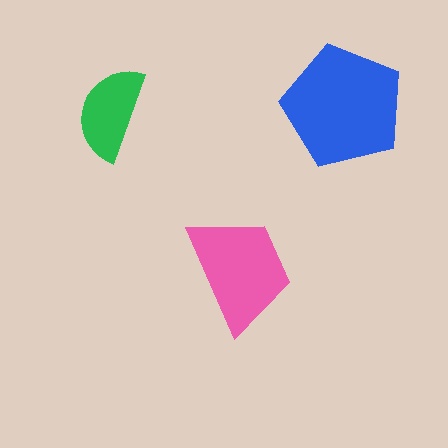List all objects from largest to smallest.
The blue pentagon, the pink trapezoid, the green semicircle.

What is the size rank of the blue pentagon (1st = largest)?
1st.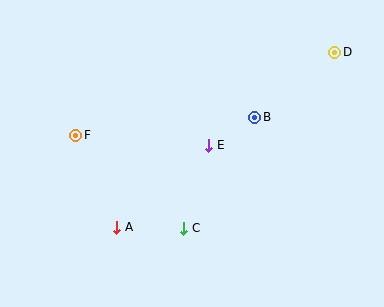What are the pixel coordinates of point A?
Point A is at (117, 227).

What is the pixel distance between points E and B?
The distance between E and B is 54 pixels.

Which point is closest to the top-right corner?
Point D is closest to the top-right corner.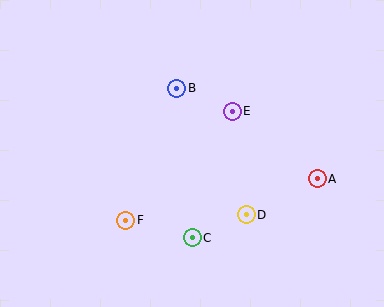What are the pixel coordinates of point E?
Point E is at (232, 111).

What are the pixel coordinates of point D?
Point D is at (246, 215).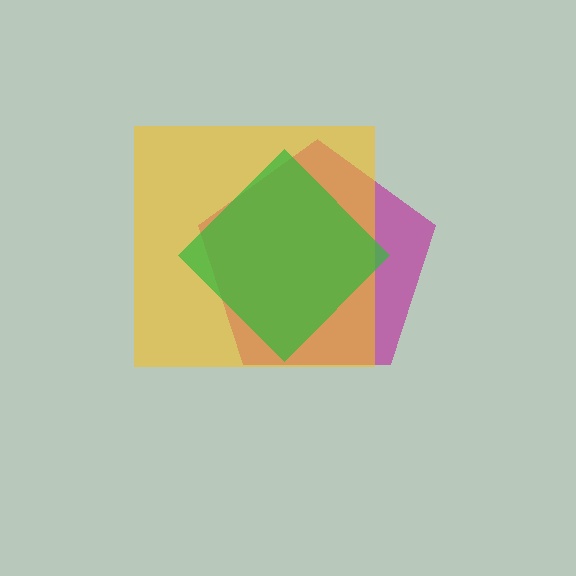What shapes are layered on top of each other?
The layered shapes are: a magenta pentagon, a yellow square, a green diamond.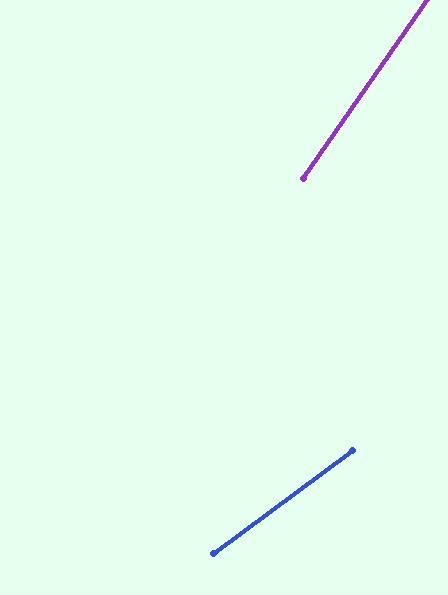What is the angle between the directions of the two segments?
Approximately 19 degrees.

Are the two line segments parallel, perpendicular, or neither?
Neither parallel nor perpendicular — they differ by about 19°.